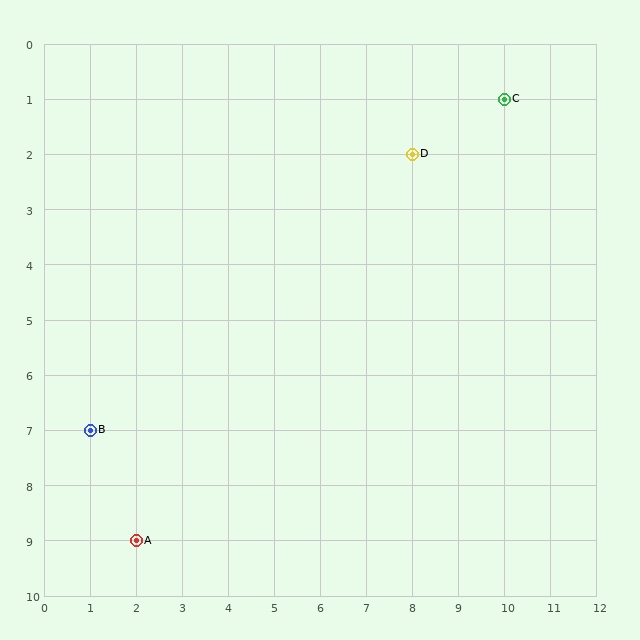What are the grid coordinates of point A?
Point A is at grid coordinates (2, 9).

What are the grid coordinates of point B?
Point B is at grid coordinates (1, 7).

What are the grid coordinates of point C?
Point C is at grid coordinates (10, 1).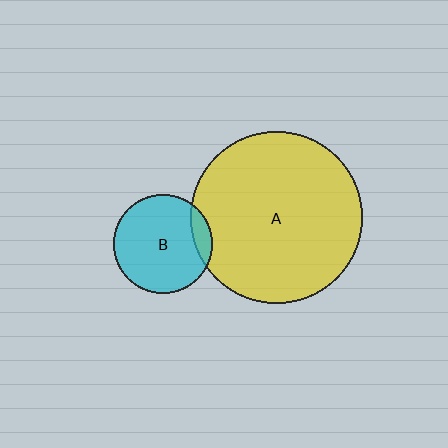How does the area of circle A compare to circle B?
Approximately 3.0 times.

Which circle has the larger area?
Circle A (yellow).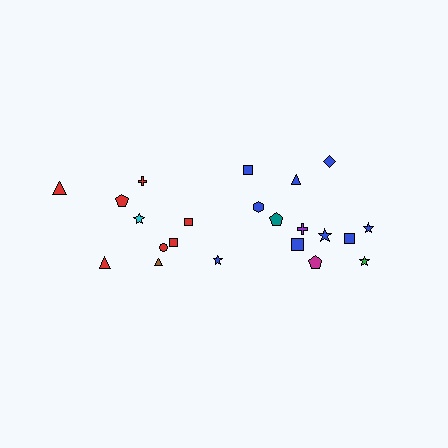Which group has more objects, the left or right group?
The right group.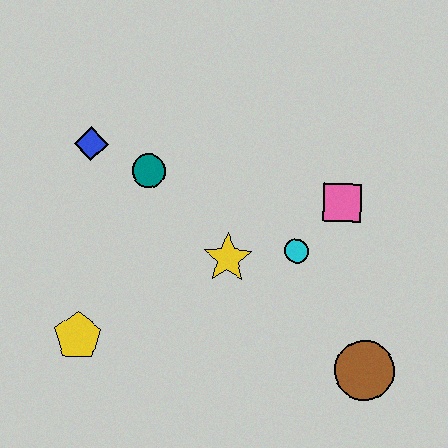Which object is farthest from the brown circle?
The blue diamond is farthest from the brown circle.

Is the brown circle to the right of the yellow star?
Yes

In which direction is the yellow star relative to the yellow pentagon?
The yellow star is to the right of the yellow pentagon.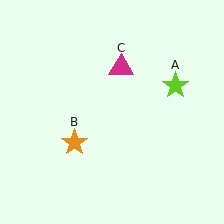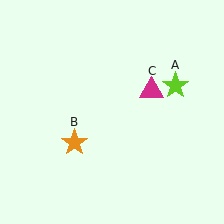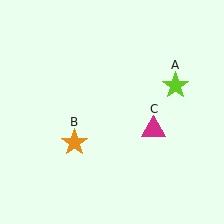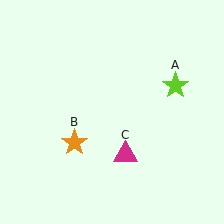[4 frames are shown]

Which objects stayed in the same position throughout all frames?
Lime star (object A) and orange star (object B) remained stationary.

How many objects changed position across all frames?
1 object changed position: magenta triangle (object C).